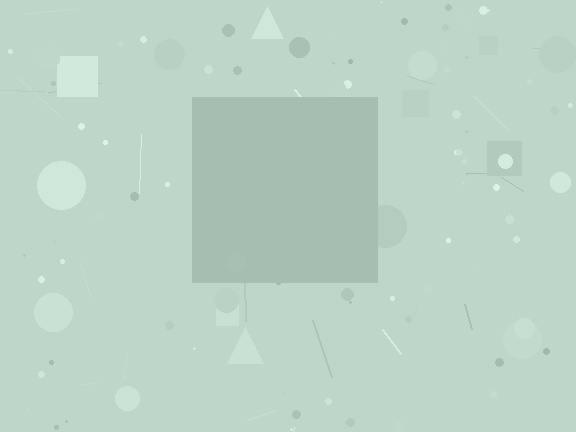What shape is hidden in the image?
A square is hidden in the image.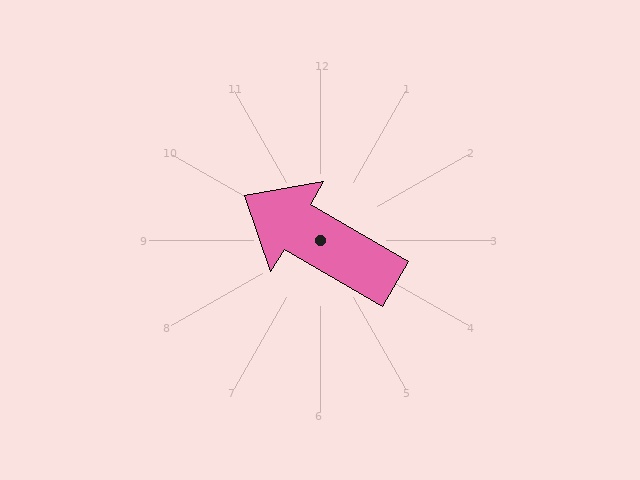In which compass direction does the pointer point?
Northwest.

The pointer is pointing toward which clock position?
Roughly 10 o'clock.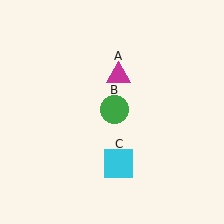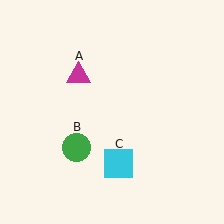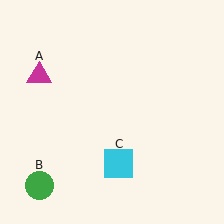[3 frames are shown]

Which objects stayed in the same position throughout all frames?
Cyan square (object C) remained stationary.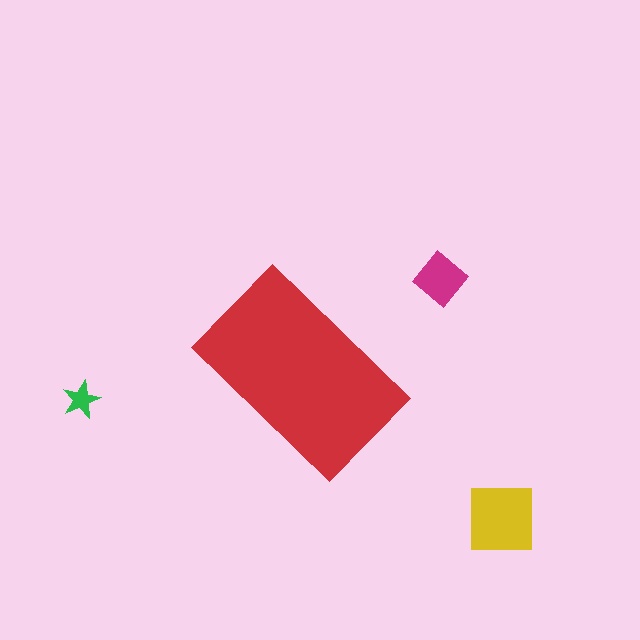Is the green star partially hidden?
No, the green star is fully visible.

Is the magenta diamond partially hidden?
No, the magenta diamond is fully visible.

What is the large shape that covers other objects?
A red rectangle.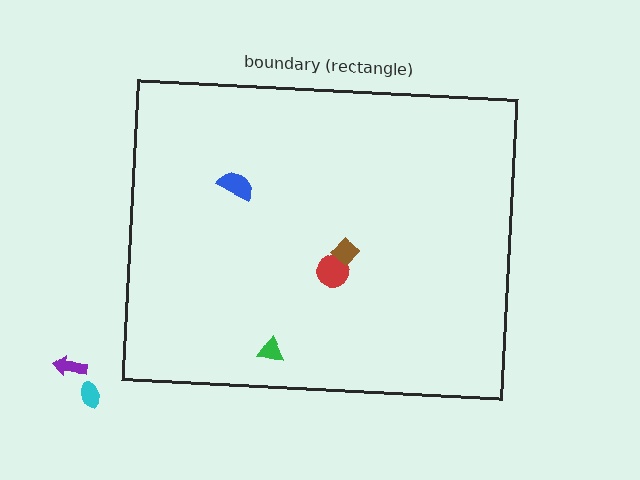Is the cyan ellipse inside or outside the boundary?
Outside.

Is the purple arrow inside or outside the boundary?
Outside.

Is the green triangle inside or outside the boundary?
Inside.